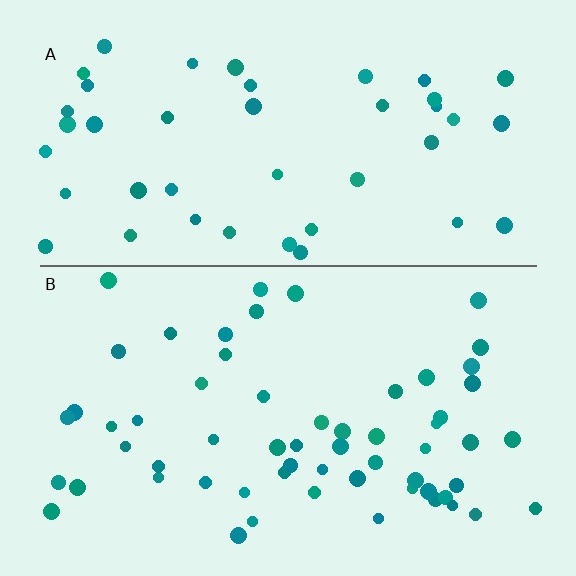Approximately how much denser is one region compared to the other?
Approximately 1.4× — region B over region A.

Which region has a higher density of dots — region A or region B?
B (the bottom).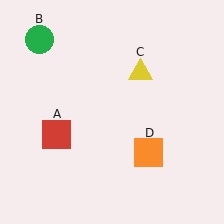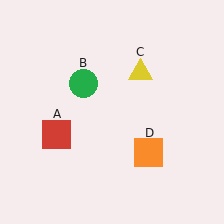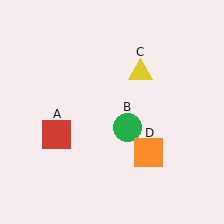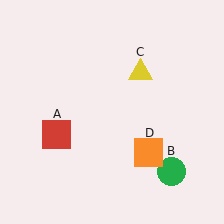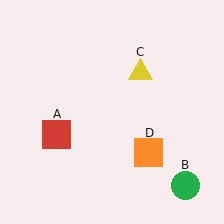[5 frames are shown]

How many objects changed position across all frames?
1 object changed position: green circle (object B).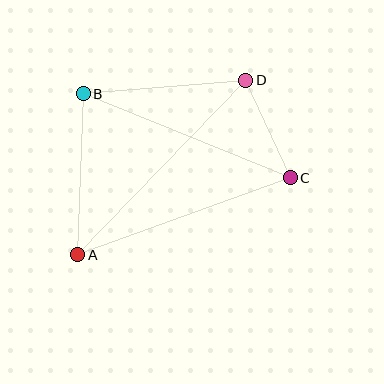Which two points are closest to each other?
Points C and D are closest to each other.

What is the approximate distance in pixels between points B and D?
The distance between B and D is approximately 163 pixels.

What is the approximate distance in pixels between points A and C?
The distance between A and C is approximately 226 pixels.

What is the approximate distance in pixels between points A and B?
The distance between A and B is approximately 161 pixels.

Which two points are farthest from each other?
Points A and D are farthest from each other.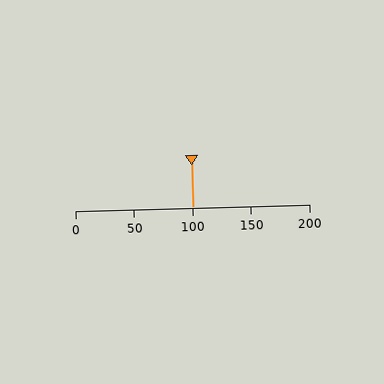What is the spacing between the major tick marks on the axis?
The major ticks are spaced 50 apart.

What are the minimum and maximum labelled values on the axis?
The axis runs from 0 to 200.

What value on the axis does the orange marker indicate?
The marker indicates approximately 100.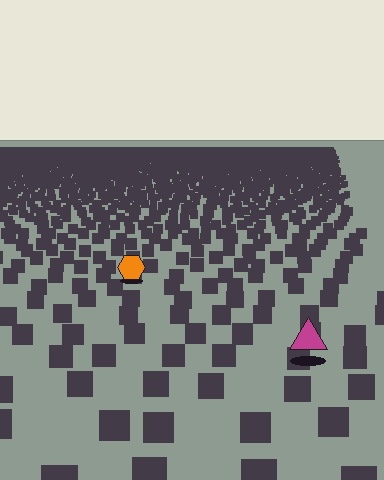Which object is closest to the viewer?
The magenta triangle is closest. The texture marks near it are larger and more spread out.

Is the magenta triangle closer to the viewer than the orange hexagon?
Yes. The magenta triangle is closer — you can tell from the texture gradient: the ground texture is coarser near it.